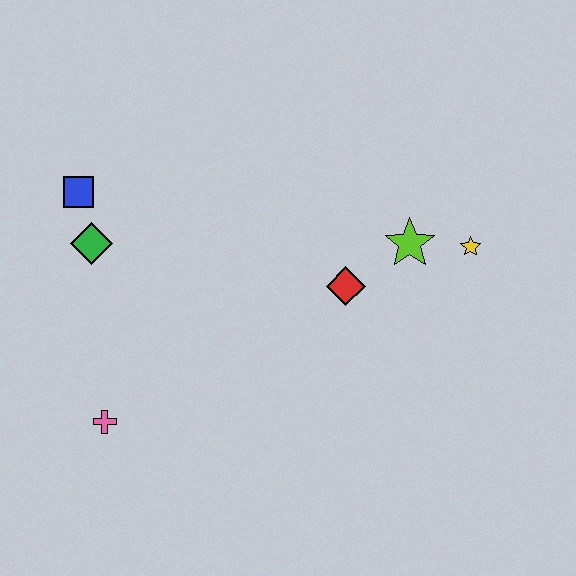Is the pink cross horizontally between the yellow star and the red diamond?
No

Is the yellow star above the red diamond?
Yes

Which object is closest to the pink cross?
The green diamond is closest to the pink cross.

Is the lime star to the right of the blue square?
Yes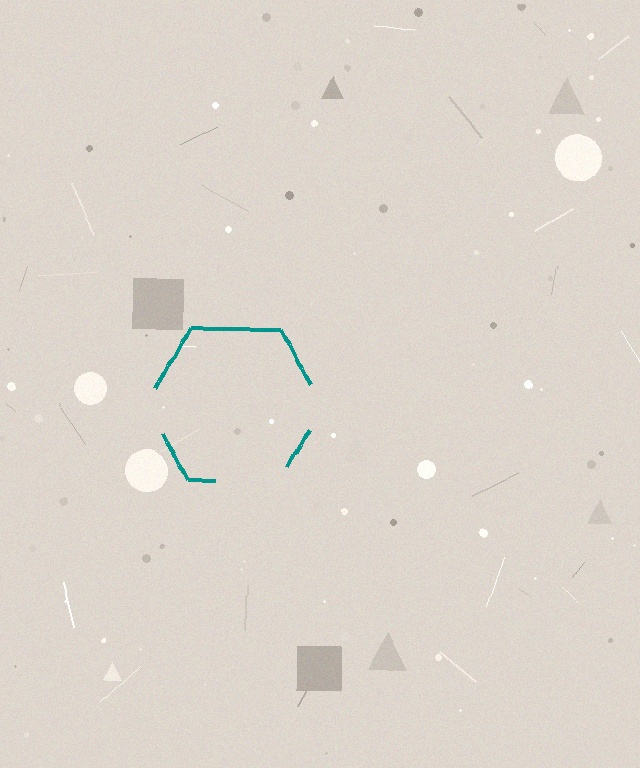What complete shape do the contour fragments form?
The contour fragments form a hexagon.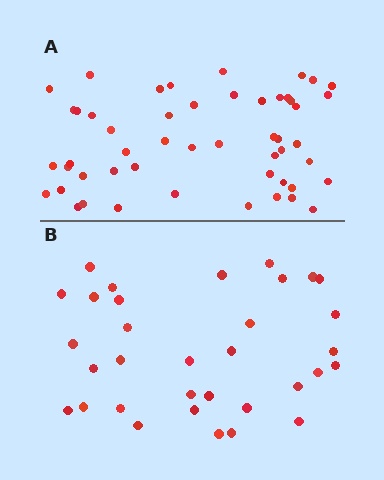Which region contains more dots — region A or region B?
Region A (the top region) has more dots.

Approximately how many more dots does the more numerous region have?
Region A has approximately 20 more dots than region B.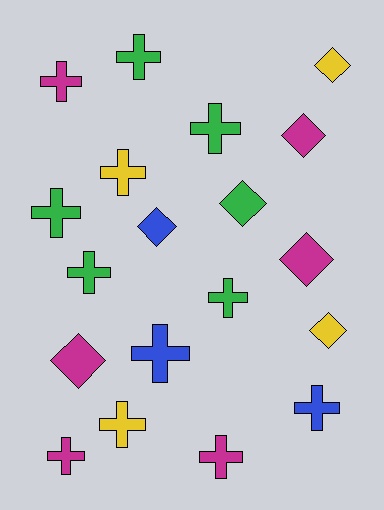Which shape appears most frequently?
Cross, with 12 objects.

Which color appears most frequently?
Magenta, with 6 objects.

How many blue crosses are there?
There are 2 blue crosses.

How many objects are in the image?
There are 19 objects.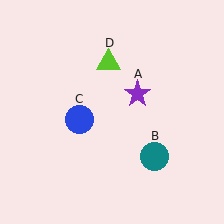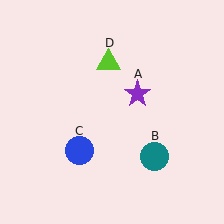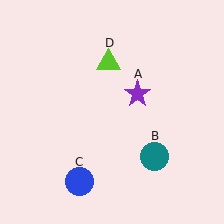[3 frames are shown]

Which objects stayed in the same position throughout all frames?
Purple star (object A) and teal circle (object B) and lime triangle (object D) remained stationary.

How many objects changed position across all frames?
1 object changed position: blue circle (object C).